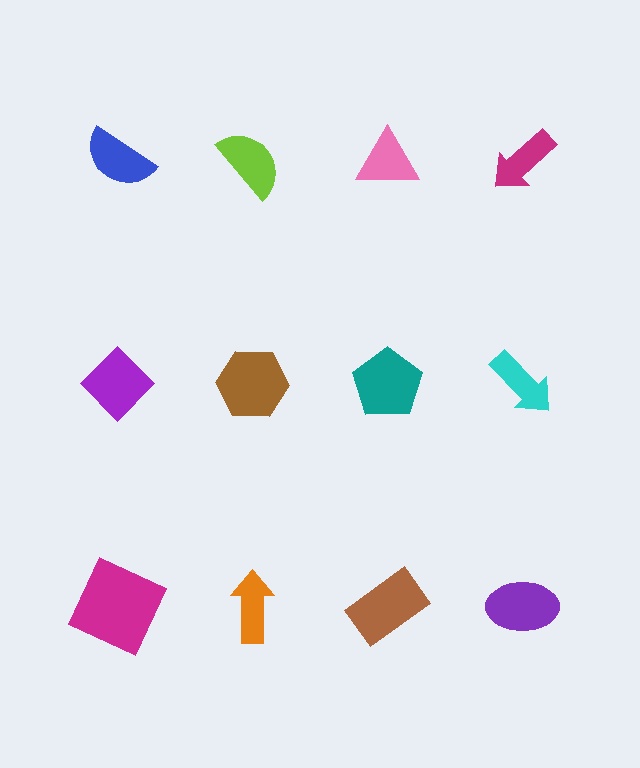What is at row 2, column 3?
A teal pentagon.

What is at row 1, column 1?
A blue semicircle.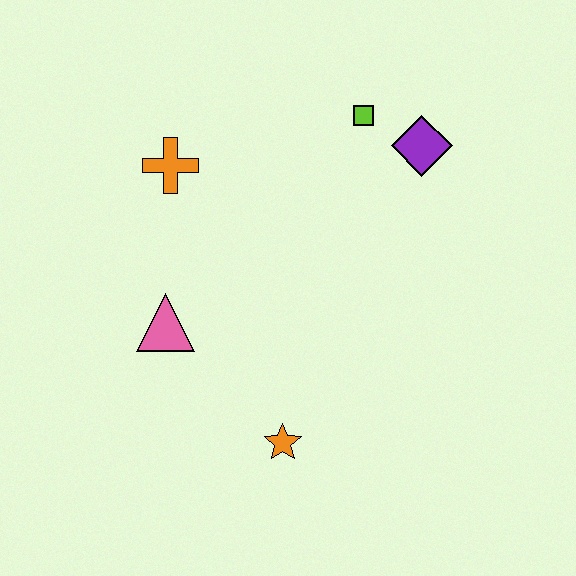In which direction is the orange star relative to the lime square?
The orange star is below the lime square.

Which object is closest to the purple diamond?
The lime square is closest to the purple diamond.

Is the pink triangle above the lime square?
No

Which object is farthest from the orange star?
The lime square is farthest from the orange star.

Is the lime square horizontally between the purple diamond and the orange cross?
Yes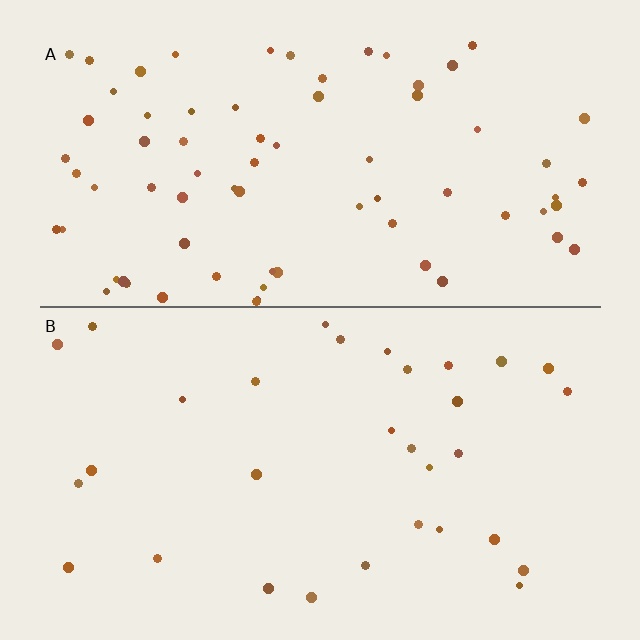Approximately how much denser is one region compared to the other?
Approximately 2.3× — region A over region B.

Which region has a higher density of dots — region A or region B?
A (the top).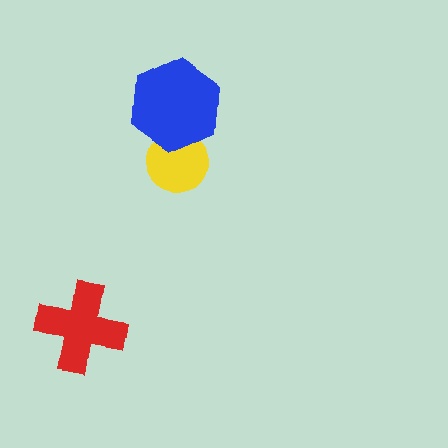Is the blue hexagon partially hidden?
No, no other shape covers it.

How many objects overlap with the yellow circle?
1 object overlaps with the yellow circle.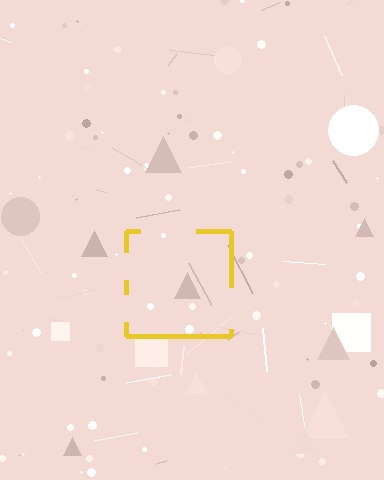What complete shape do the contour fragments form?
The contour fragments form a square.